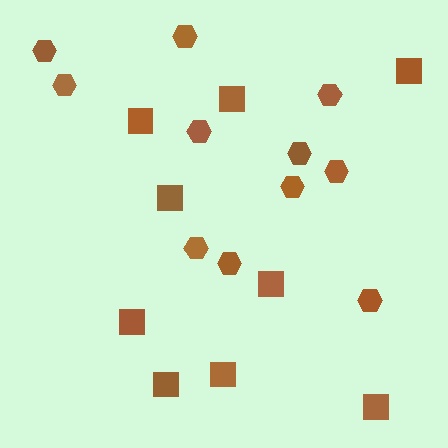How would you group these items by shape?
There are 2 groups: one group of hexagons (11) and one group of squares (9).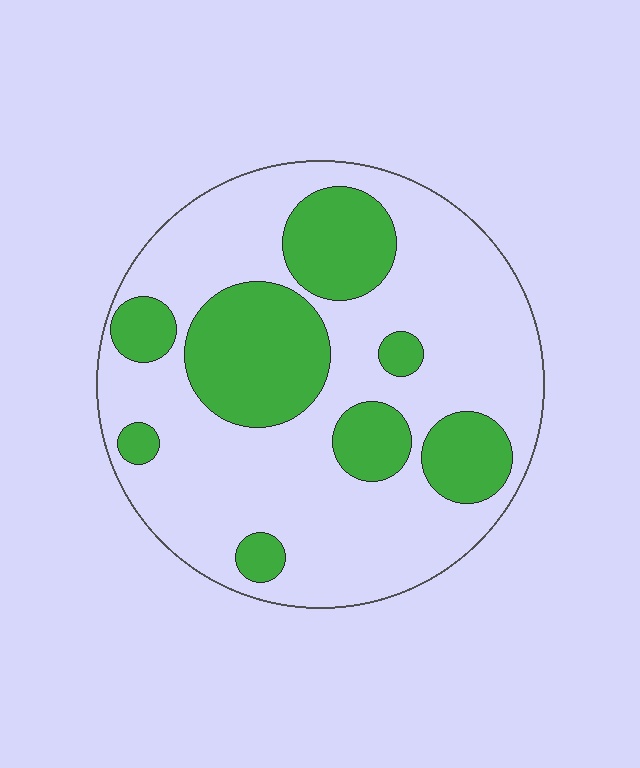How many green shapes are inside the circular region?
8.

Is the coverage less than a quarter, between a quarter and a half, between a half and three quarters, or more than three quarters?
Between a quarter and a half.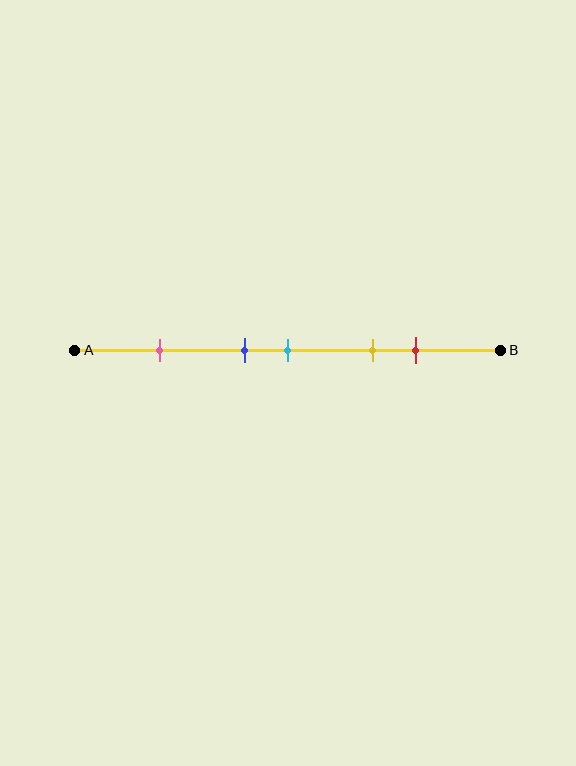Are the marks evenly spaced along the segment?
No, the marks are not evenly spaced.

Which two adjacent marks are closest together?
The blue and cyan marks are the closest adjacent pair.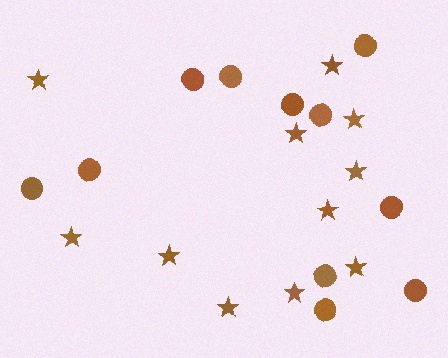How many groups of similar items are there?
There are 2 groups: one group of circles (11) and one group of stars (11).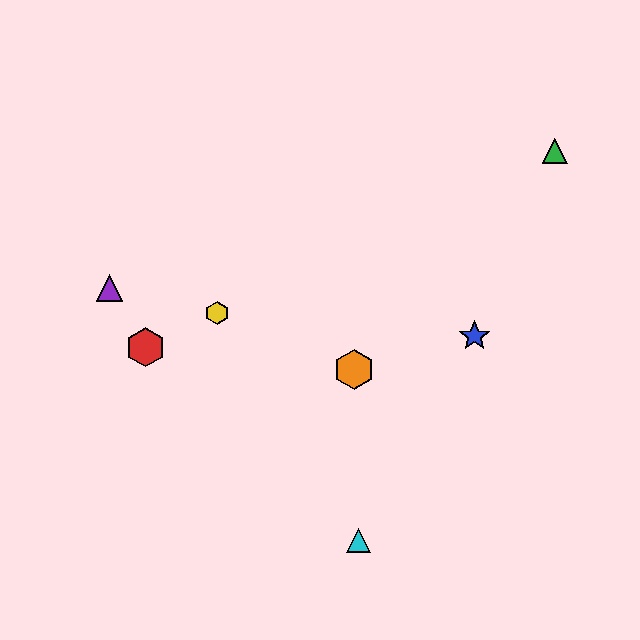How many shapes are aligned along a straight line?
3 shapes (the red hexagon, the green triangle, the yellow hexagon) are aligned along a straight line.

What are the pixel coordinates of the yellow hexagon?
The yellow hexagon is at (217, 313).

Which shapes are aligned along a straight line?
The red hexagon, the green triangle, the yellow hexagon are aligned along a straight line.